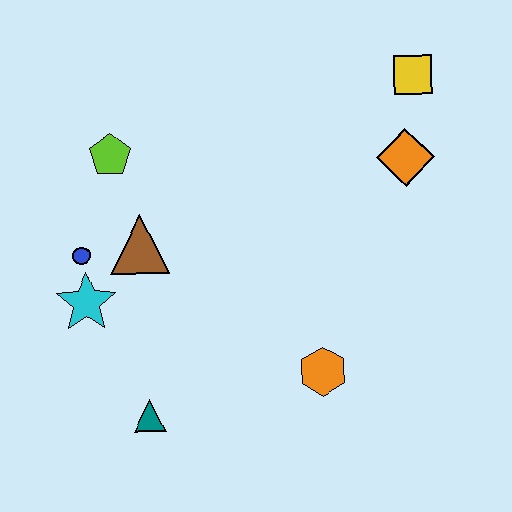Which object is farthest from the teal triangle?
The yellow square is farthest from the teal triangle.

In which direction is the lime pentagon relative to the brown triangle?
The lime pentagon is above the brown triangle.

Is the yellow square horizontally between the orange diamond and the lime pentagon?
No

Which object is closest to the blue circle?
The cyan star is closest to the blue circle.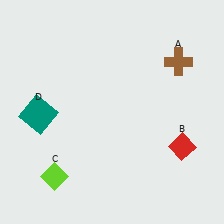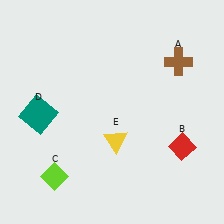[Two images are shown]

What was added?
A yellow triangle (E) was added in Image 2.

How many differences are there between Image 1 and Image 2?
There is 1 difference between the two images.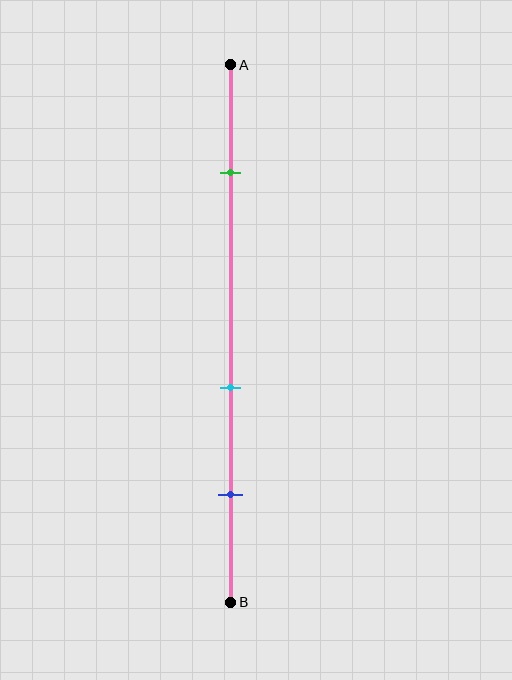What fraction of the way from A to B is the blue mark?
The blue mark is approximately 80% (0.8) of the way from A to B.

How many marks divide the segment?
There are 3 marks dividing the segment.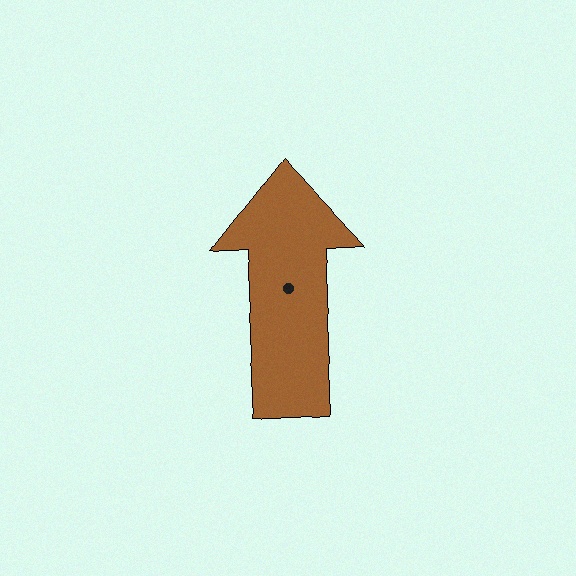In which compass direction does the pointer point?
North.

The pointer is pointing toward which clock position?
Roughly 12 o'clock.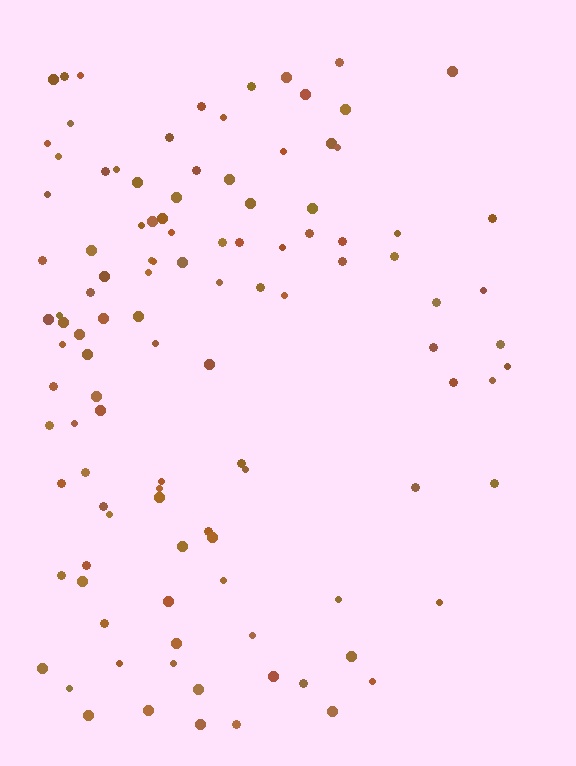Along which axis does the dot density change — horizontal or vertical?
Horizontal.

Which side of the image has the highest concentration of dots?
The left.